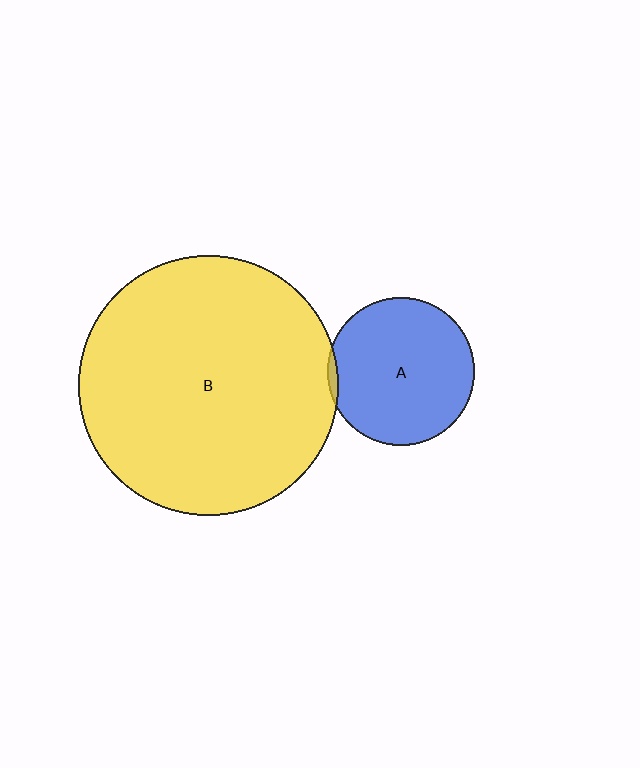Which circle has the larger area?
Circle B (yellow).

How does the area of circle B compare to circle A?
Approximately 3.1 times.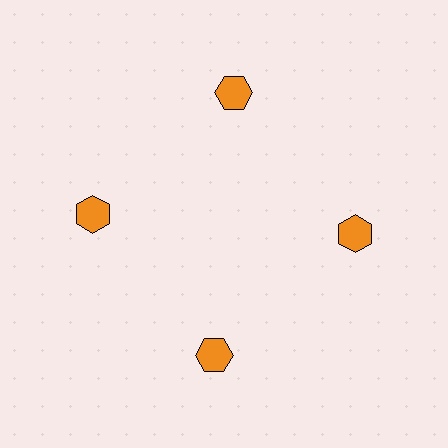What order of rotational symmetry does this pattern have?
This pattern has 4-fold rotational symmetry.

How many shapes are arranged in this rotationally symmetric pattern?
There are 4 shapes, arranged in 4 groups of 1.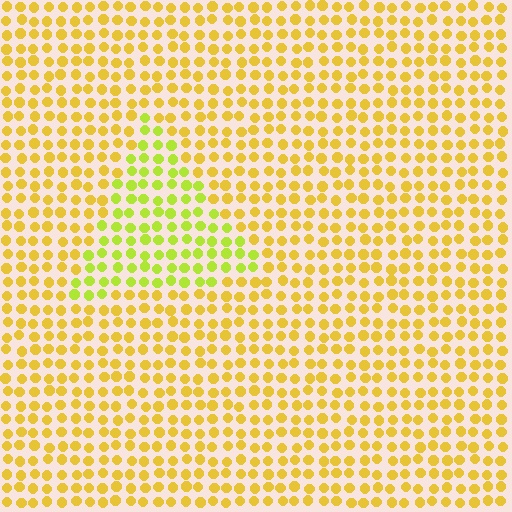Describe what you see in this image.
The image is filled with small yellow elements in a uniform arrangement. A triangle-shaped region is visible where the elements are tinted to a slightly different hue, forming a subtle color boundary.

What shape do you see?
I see a triangle.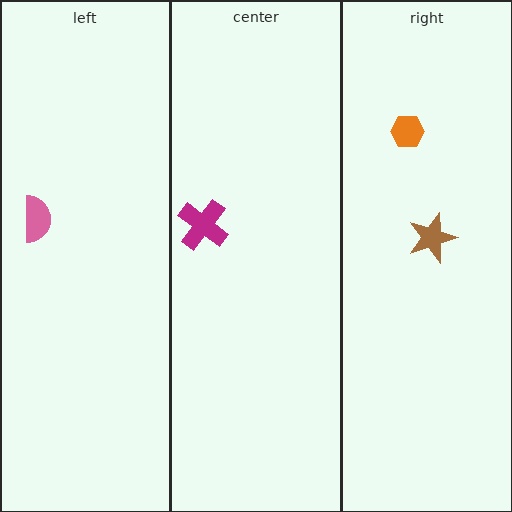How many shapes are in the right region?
2.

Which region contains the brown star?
The right region.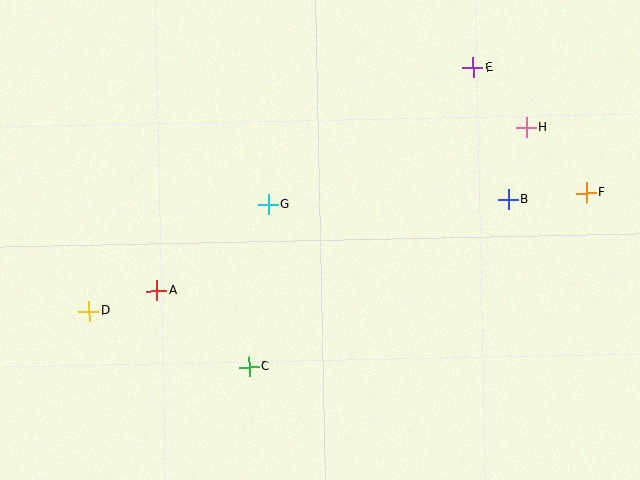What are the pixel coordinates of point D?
Point D is at (89, 311).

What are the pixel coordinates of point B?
Point B is at (509, 199).